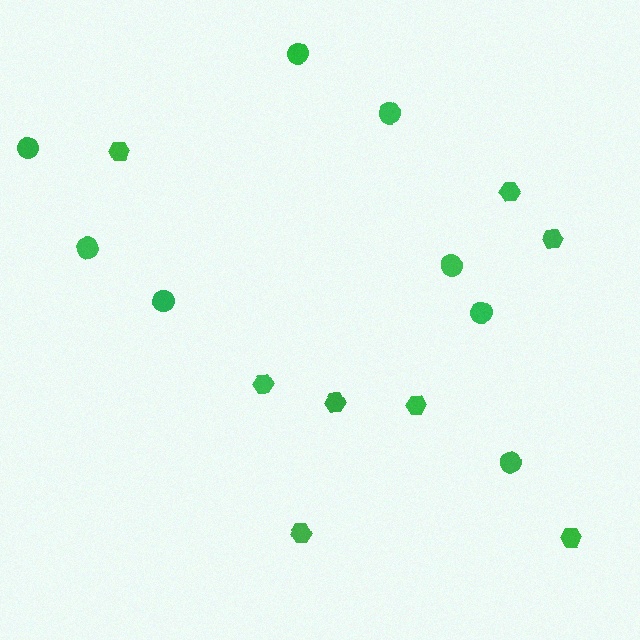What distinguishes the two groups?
There are 2 groups: one group of hexagons (8) and one group of circles (8).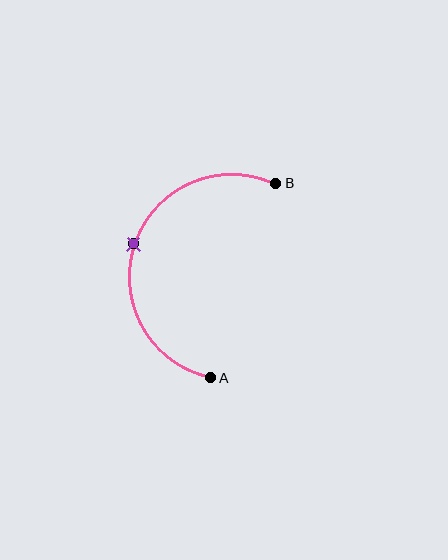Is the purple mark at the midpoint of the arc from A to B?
Yes. The purple mark lies on the arc at equal arc-length from both A and B — it is the arc midpoint.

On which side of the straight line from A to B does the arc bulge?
The arc bulges to the left of the straight line connecting A and B.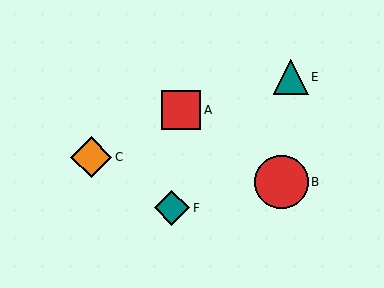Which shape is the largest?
The red circle (labeled B) is the largest.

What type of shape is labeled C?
Shape C is an orange diamond.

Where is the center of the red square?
The center of the red square is at (181, 110).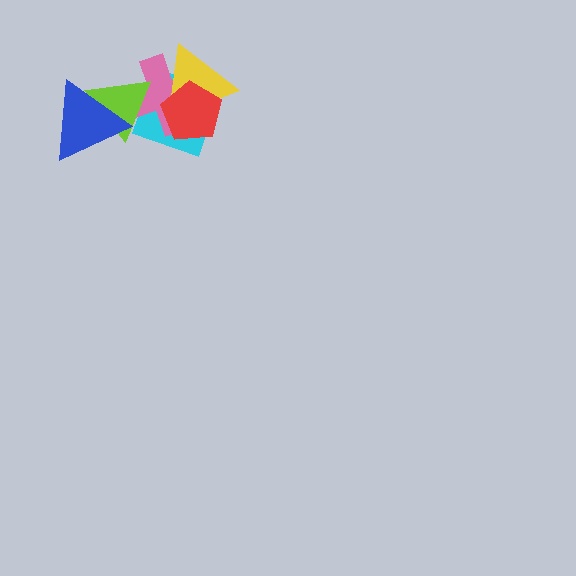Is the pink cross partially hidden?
Yes, it is partially covered by another shape.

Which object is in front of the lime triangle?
The blue triangle is in front of the lime triangle.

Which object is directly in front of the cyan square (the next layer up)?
The pink cross is directly in front of the cyan square.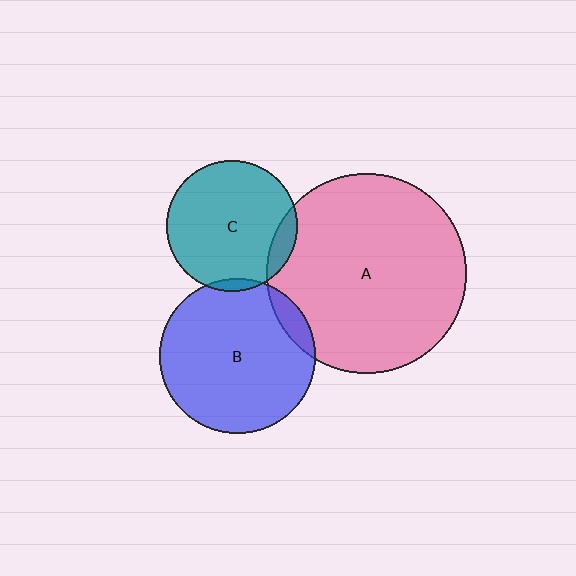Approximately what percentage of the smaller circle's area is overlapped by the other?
Approximately 10%.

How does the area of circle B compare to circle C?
Approximately 1.4 times.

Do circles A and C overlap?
Yes.